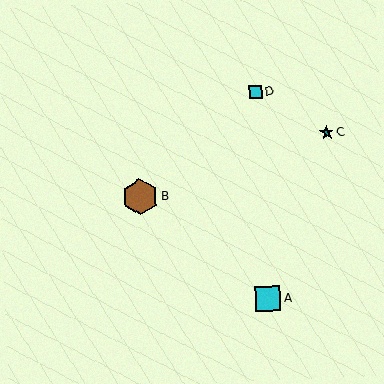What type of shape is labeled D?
Shape D is a cyan square.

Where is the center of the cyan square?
The center of the cyan square is at (255, 92).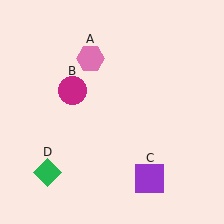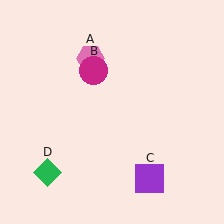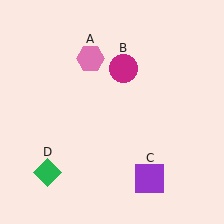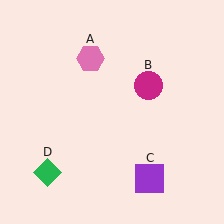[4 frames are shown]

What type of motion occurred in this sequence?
The magenta circle (object B) rotated clockwise around the center of the scene.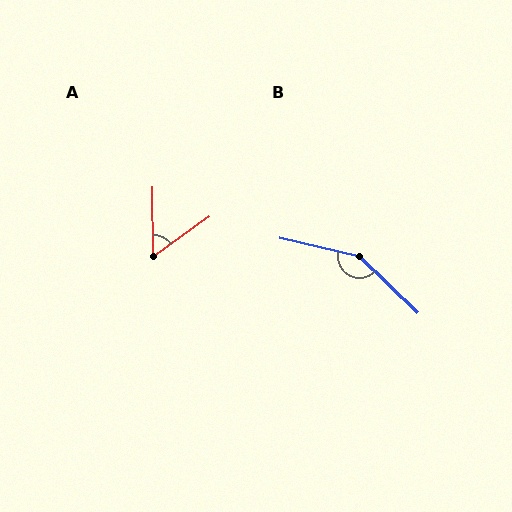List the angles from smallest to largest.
A (55°), B (149°).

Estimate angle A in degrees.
Approximately 55 degrees.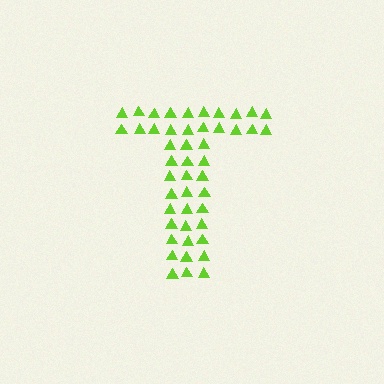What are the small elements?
The small elements are triangles.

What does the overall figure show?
The overall figure shows the letter T.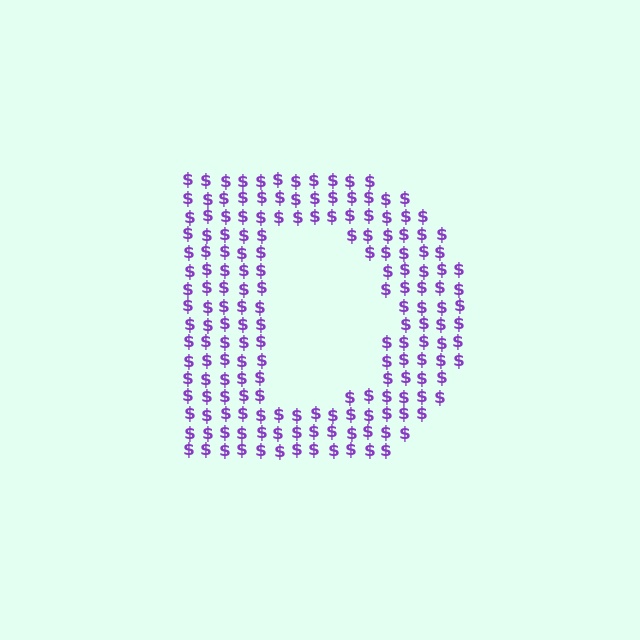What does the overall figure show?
The overall figure shows the letter D.